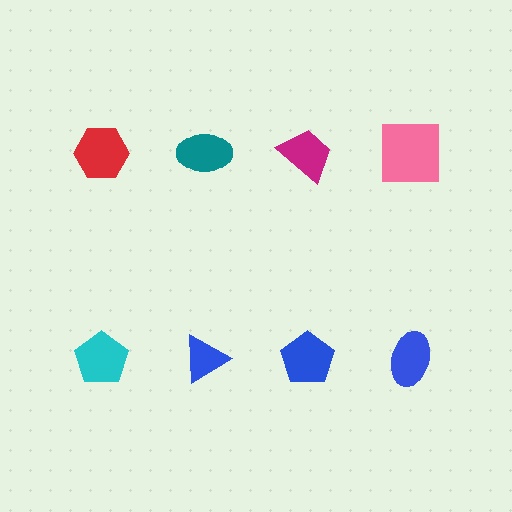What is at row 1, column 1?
A red hexagon.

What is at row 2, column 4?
A blue ellipse.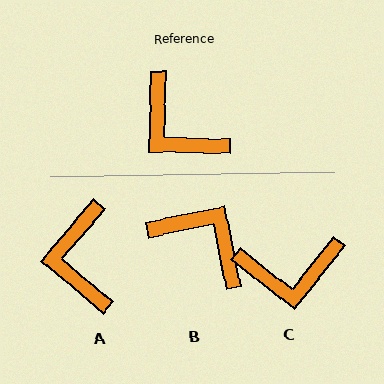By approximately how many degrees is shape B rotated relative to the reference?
Approximately 167 degrees clockwise.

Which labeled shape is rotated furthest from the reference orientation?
B, about 167 degrees away.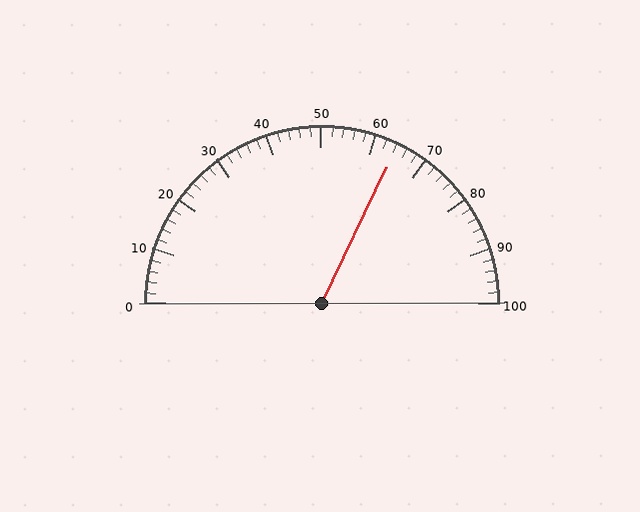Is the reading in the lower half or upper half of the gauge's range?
The reading is in the upper half of the range (0 to 100).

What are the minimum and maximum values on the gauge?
The gauge ranges from 0 to 100.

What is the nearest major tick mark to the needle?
The nearest major tick mark is 60.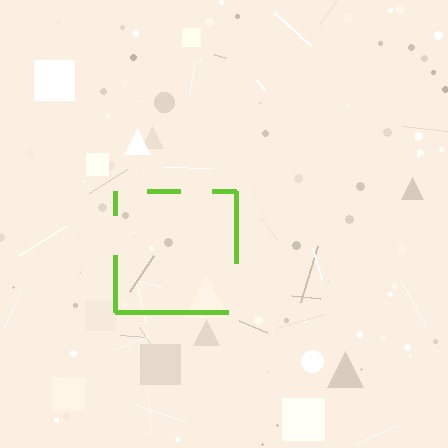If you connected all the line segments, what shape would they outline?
They would outline a square.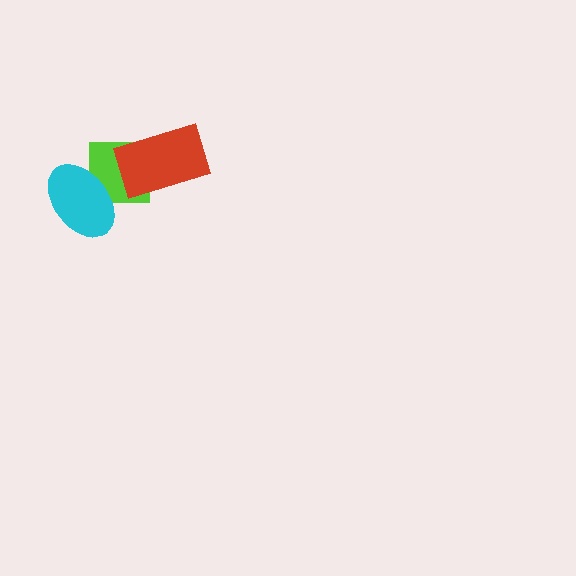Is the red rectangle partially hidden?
No, no other shape covers it.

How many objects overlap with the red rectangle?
1 object overlaps with the red rectangle.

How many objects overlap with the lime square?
2 objects overlap with the lime square.